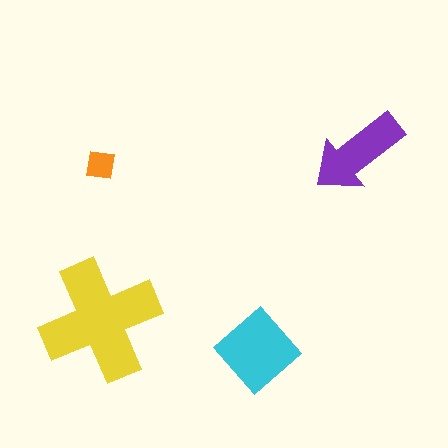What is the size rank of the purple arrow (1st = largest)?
3rd.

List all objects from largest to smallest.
The yellow cross, the cyan diamond, the purple arrow, the orange square.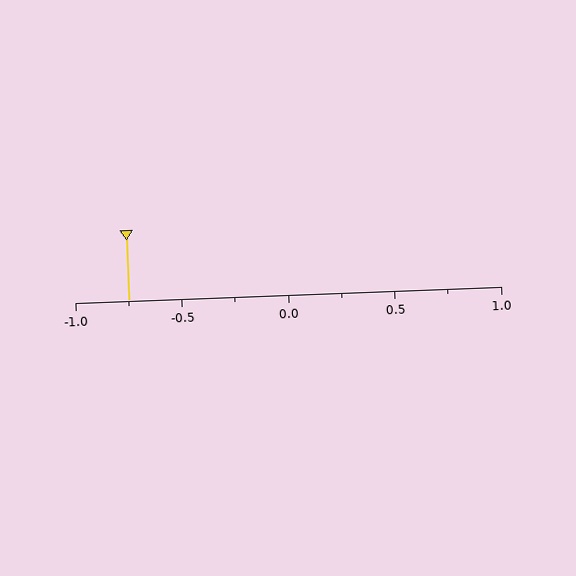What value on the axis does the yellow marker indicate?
The marker indicates approximately -0.75.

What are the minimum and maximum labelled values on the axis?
The axis runs from -1.0 to 1.0.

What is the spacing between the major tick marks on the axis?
The major ticks are spaced 0.5 apart.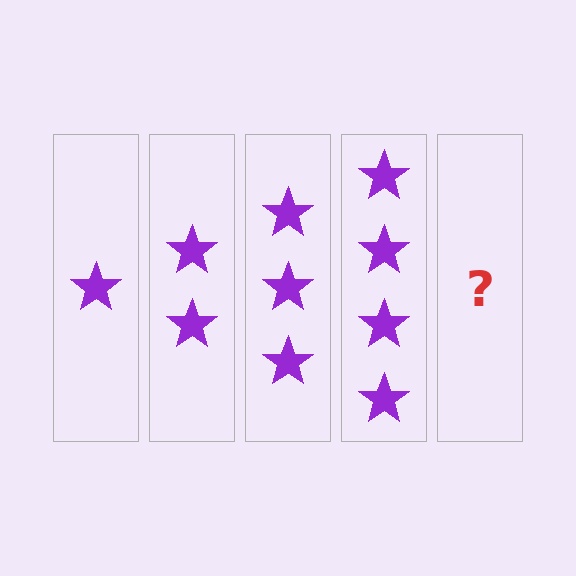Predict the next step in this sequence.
The next step is 5 stars.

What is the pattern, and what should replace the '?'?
The pattern is that each step adds one more star. The '?' should be 5 stars.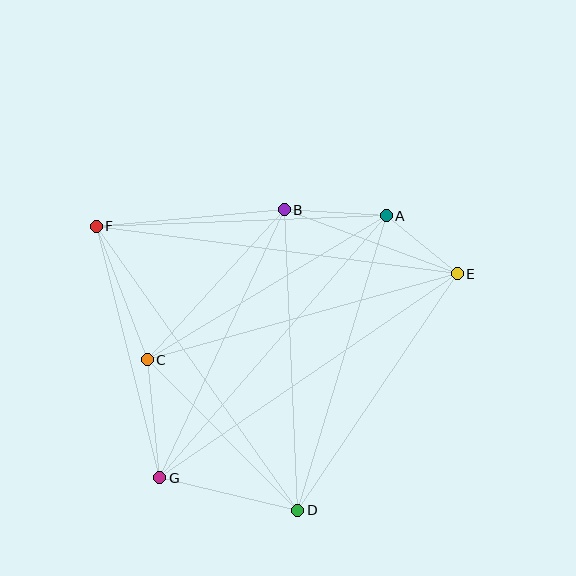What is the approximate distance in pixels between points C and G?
The distance between C and G is approximately 119 pixels.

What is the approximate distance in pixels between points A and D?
The distance between A and D is approximately 308 pixels.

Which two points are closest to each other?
Points A and E are closest to each other.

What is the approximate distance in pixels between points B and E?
The distance between B and E is approximately 185 pixels.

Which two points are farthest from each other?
Points E and F are farthest from each other.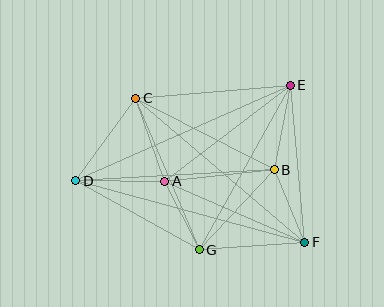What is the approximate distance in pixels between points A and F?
The distance between A and F is approximately 153 pixels.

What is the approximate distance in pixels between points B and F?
The distance between B and F is approximately 78 pixels.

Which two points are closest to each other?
Points A and G are closest to each other.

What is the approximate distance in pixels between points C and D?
The distance between C and D is approximately 102 pixels.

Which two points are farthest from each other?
Points D and F are farthest from each other.